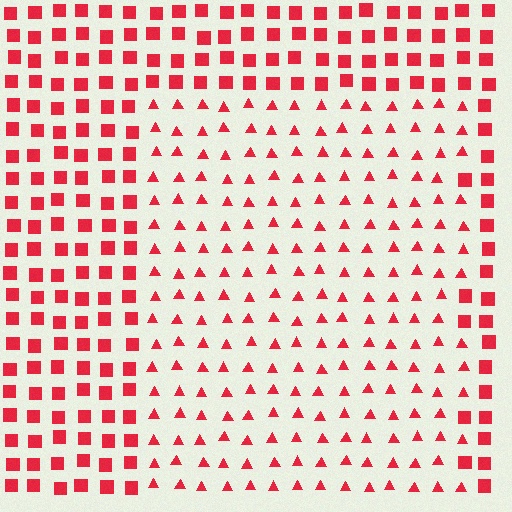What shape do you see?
I see a rectangle.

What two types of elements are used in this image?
The image uses triangles inside the rectangle region and squares outside it.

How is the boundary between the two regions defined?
The boundary is defined by a change in element shape: triangles inside vs. squares outside. All elements share the same color and spacing.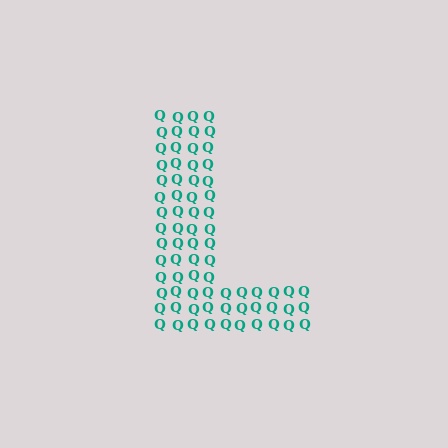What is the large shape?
The large shape is the letter L.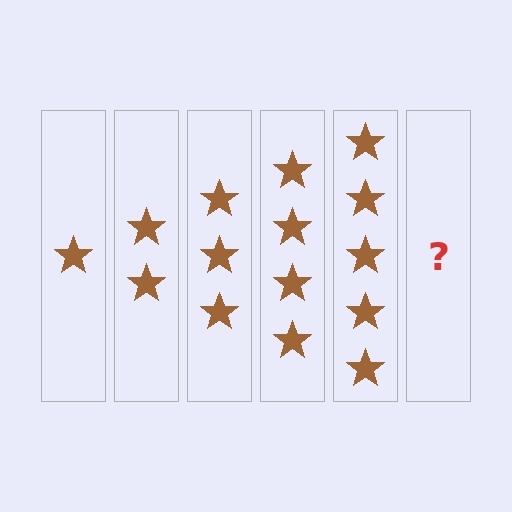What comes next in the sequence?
The next element should be 6 stars.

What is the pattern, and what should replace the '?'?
The pattern is that each step adds one more star. The '?' should be 6 stars.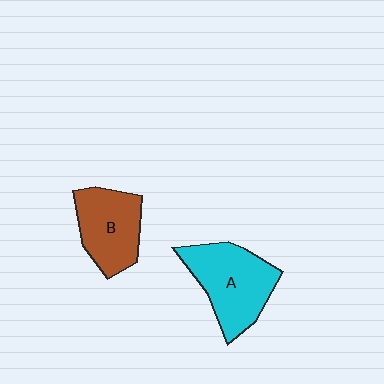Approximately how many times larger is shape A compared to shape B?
Approximately 1.2 times.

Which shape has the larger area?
Shape A (cyan).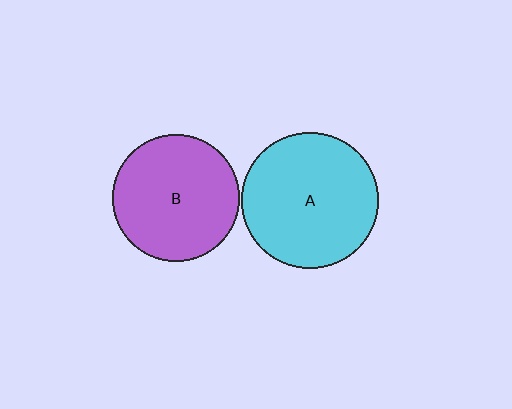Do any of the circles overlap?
No, none of the circles overlap.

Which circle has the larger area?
Circle A (cyan).